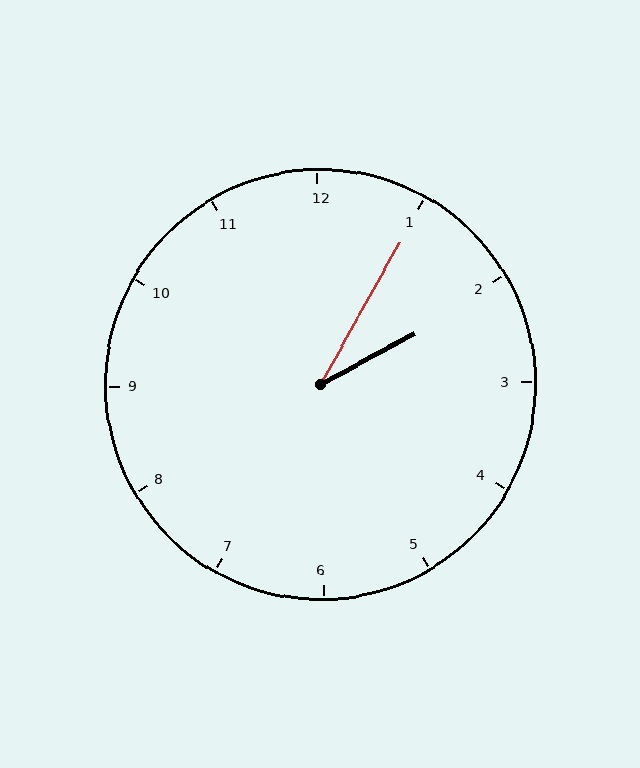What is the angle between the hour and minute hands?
Approximately 32 degrees.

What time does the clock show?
2:05.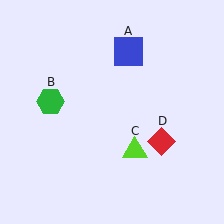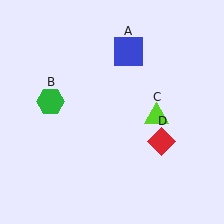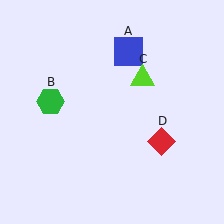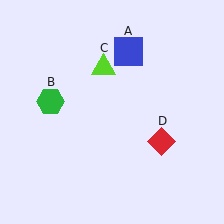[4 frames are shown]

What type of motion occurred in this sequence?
The lime triangle (object C) rotated counterclockwise around the center of the scene.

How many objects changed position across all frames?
1 object changed position: lime triangle (object C).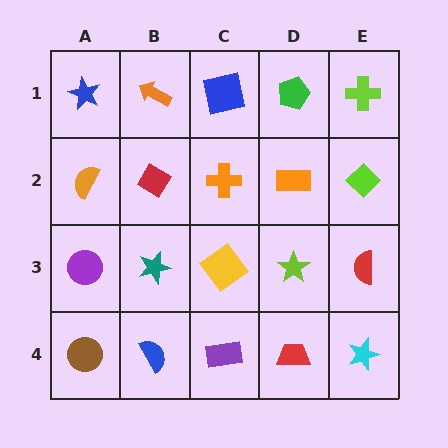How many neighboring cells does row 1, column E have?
2.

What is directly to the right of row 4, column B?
A purple rectangle.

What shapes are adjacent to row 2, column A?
A blue star (row 1, column A), a purple circle (row 3, column A), a red diamond (row 2, column B).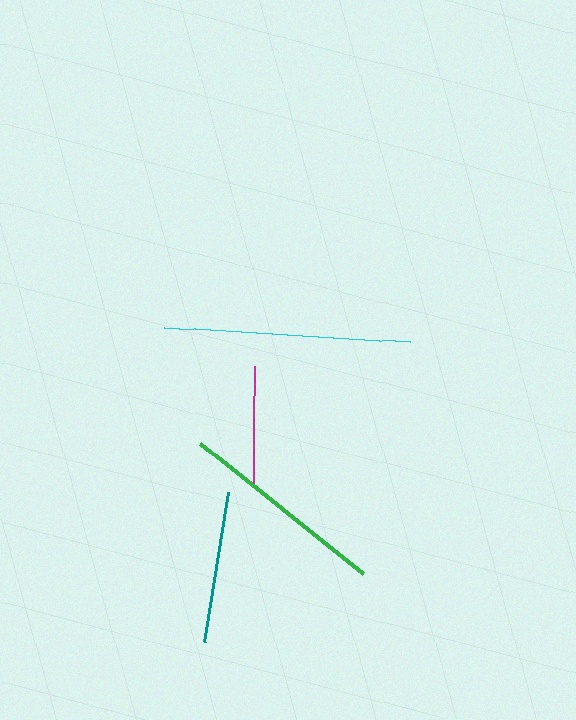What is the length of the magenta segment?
The magenta segment is approximately 117 pixels long.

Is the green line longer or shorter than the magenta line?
The green line is longer than the magenta line.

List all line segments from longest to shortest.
From longest to shortest: cyan, green, teal, magenta.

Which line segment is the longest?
The cyan line is the longest at approximately 246 pixels.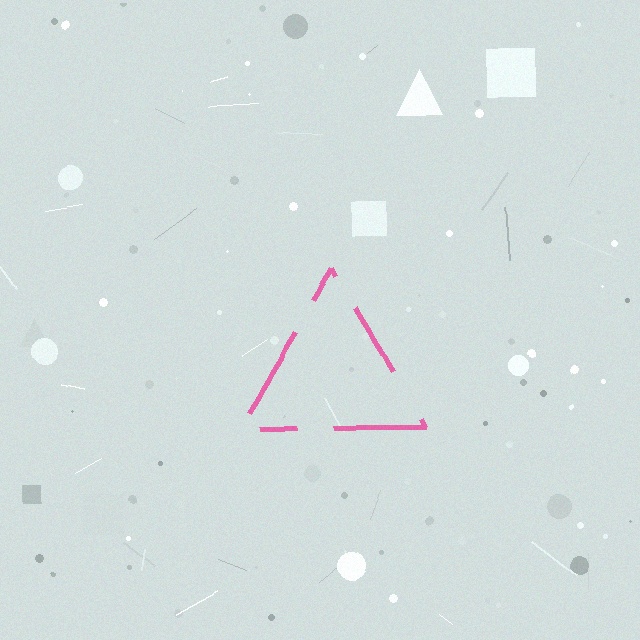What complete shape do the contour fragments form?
The contour fragments form a triangle.